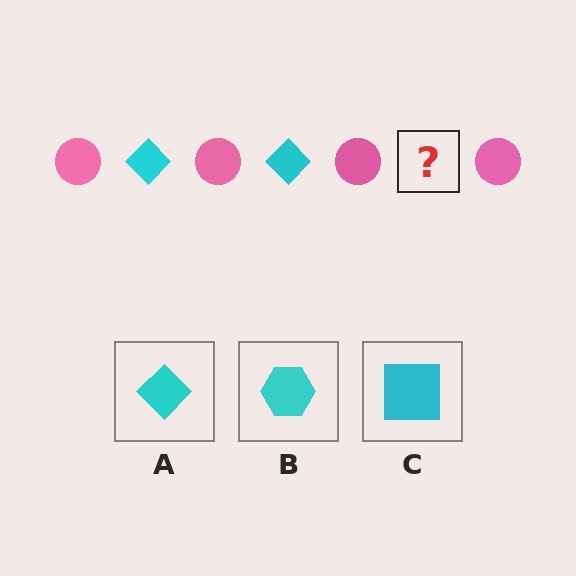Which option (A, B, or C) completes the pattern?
A.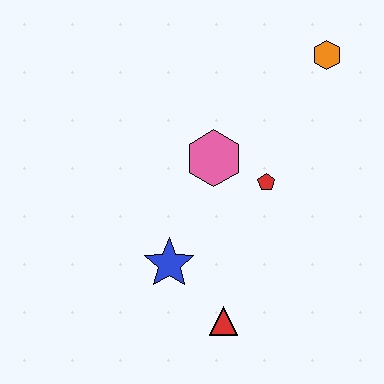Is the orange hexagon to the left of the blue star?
No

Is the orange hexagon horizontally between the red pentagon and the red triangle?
No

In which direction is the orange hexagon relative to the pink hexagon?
The orange hexagon is to the right of the pink hexagon.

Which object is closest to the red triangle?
The blue star is closest to the red triangle.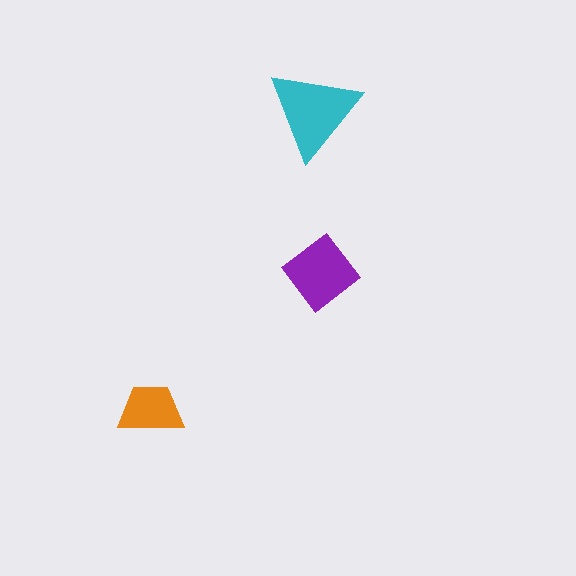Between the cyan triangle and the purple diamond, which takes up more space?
The cyan triangle.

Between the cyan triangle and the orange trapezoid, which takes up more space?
The cyan triangle.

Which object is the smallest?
The orange trapezoid.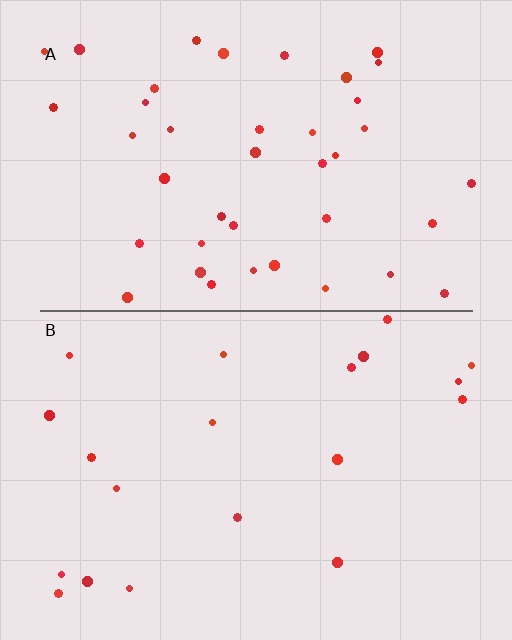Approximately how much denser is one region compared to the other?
Approximately 2.0× — region A over region B.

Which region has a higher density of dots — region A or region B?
A (the top).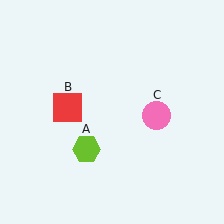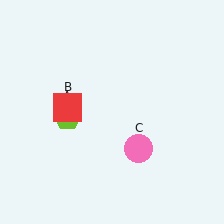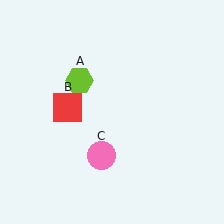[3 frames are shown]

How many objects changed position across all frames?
2 objects changed position: lime hexagon (object A), pink circle (object C).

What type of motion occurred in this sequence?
The lime hexagon (object A), pink circle (object C) rotated clockwise around the center of the scene.